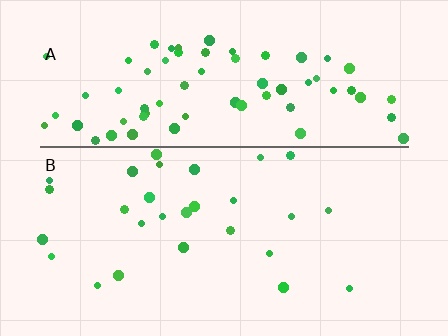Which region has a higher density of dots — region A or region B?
A (the top).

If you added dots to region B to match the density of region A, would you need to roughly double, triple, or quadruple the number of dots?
Approximately triple.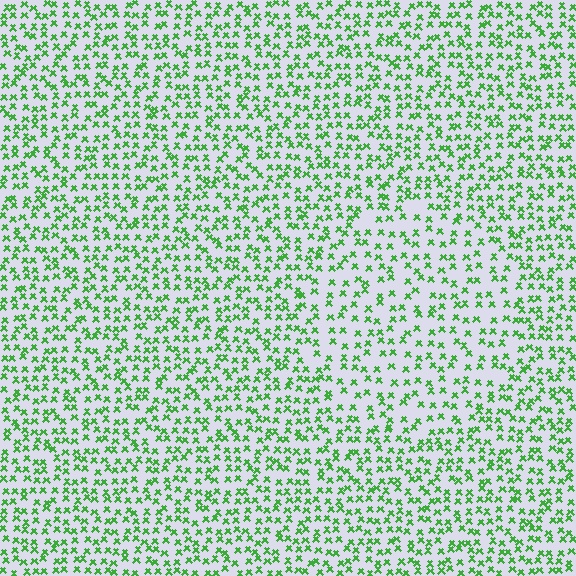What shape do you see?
I see a circle.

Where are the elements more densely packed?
The elements are more densely packed outside the circle boundary.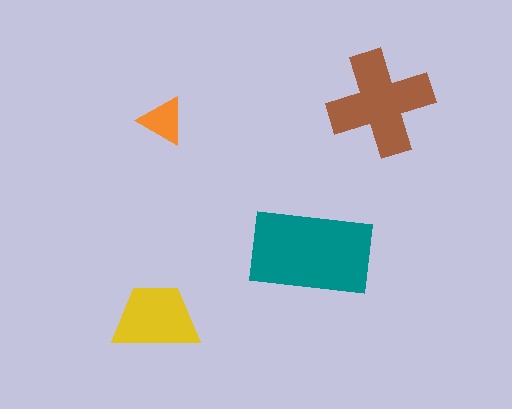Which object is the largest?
The teal rectangle.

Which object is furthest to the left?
The yellow trapezoid is leftmost.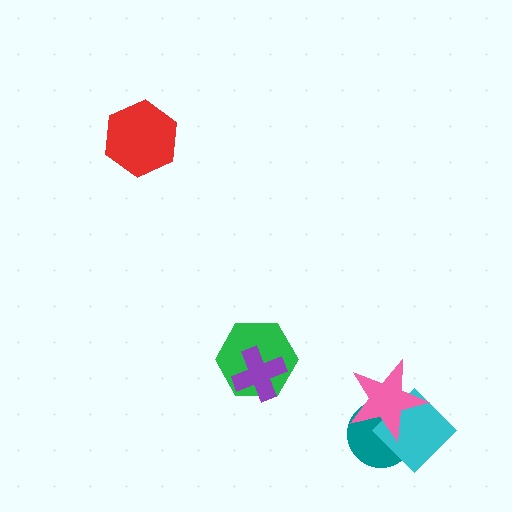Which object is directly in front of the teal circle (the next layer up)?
The cyan diamond is directly in front of the teal circle.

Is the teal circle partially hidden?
Yes, it is partially covered by another shape.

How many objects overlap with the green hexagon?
1 object overlaps with the green hexagon.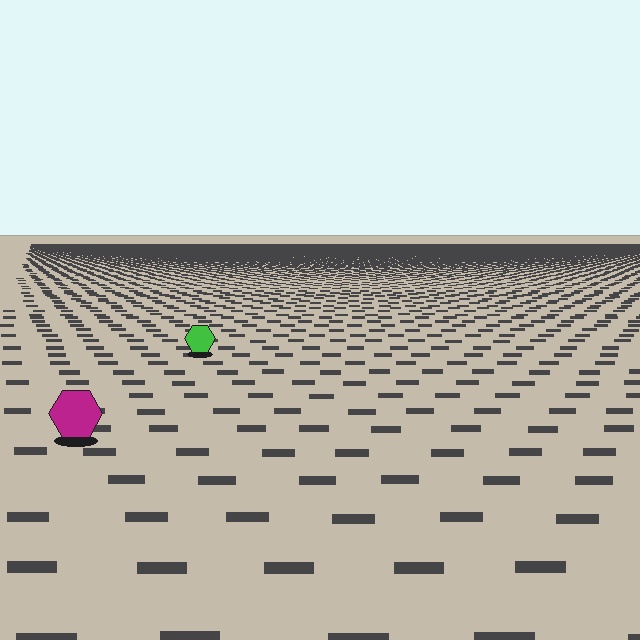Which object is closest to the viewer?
The magenta hexagon is closest. The texture marks near it are larger and more spread out.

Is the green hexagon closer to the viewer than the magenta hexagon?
No. The magenta hexagon is closer — you can tell from the texture gradient: the ground texture is coarser near it.